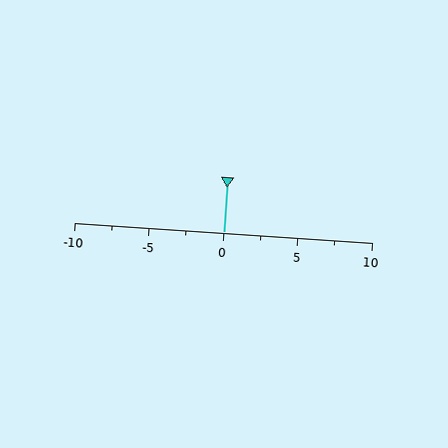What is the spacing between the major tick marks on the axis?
The major ticks are spaced 5 apart.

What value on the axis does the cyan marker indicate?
The marker indicates approximately 0.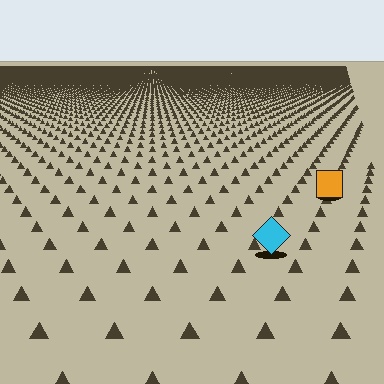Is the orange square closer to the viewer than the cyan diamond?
No. The cyan diamond is closer — you can tell from the texture gradient: the ground texture is coarser near it.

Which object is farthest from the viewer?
The orange square is farthest from the viewer. It appears smaller and the ground texture around it is denser.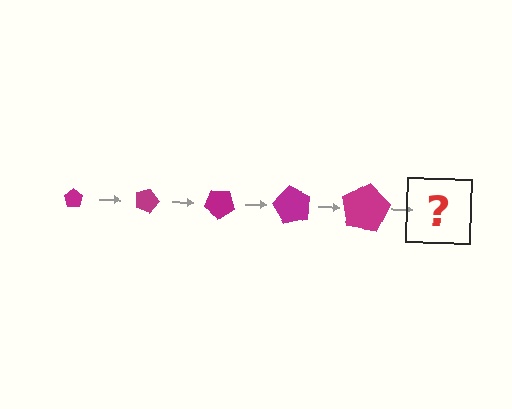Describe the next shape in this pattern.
It should be a pentagon, larger than the previous one and rotated 100 degrees from the start.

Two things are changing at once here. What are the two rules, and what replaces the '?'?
The two rules are that the pentagon grows larger each step and it rotates 20 degrees each step. The '?' should be a pentagon, larger than the previous one and rotated 100 degrees from the start.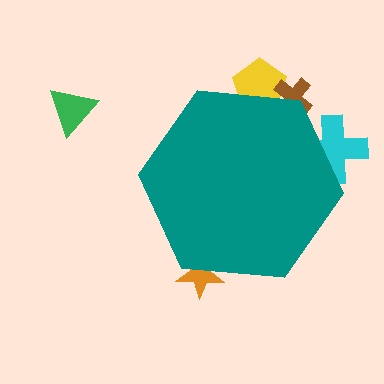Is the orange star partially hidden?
Yes, the orange star is partially hidden behind the teal hexagon.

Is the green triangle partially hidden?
No, the green triangle is fully visible.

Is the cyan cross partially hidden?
Yes, the cyan cross is partially hidden behind the teal hexagon.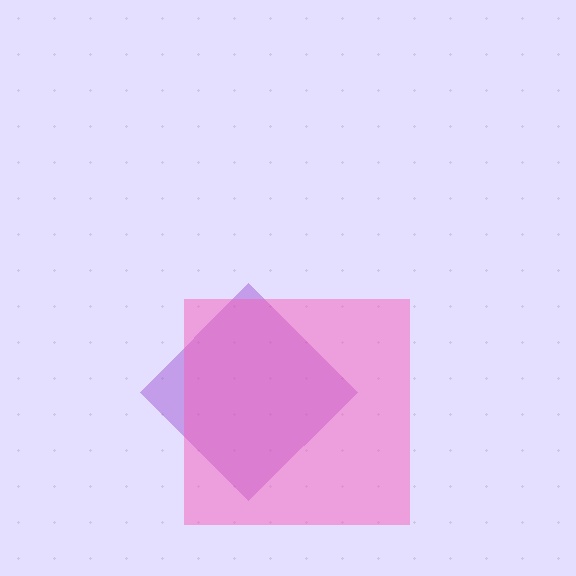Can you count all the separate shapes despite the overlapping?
Yes, there are 2 separate shapes.